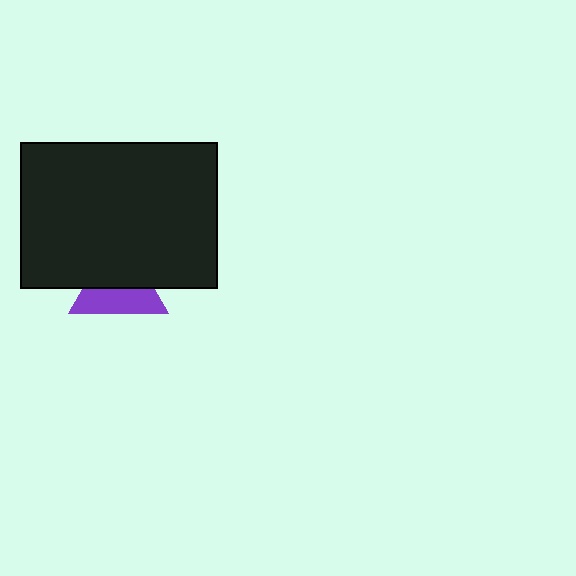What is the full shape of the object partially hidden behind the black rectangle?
The partially hidden object is a purple triangle.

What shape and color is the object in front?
The object in front is a black rectangle.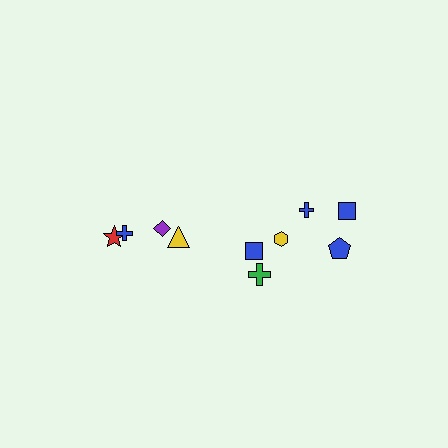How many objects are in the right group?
There are 6 objects.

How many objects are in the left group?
There are 4 objects.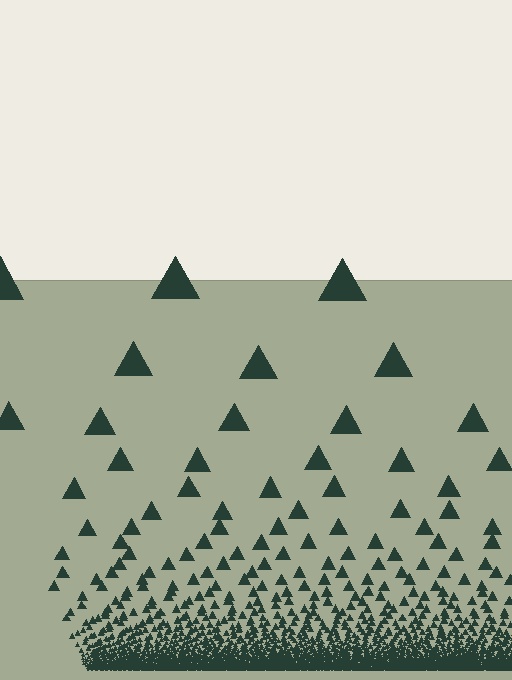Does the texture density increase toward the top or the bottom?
Density increases toward the bottom.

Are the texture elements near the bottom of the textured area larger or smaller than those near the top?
Smaller. The gradient is inverted — elements near the bottom are smaller and denser.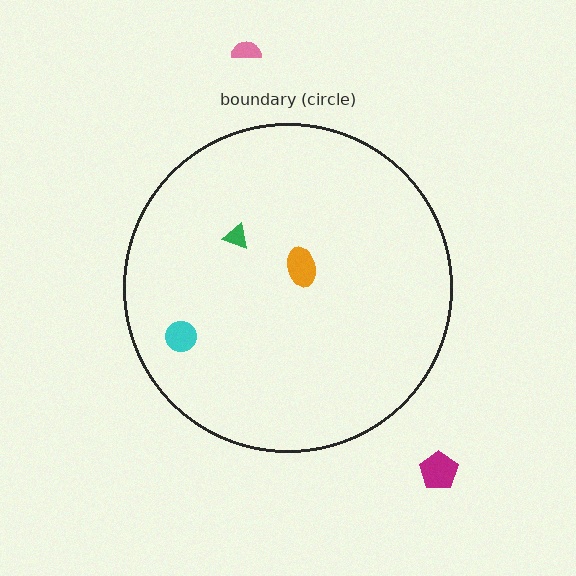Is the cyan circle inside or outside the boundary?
Inside.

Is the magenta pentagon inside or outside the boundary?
Outside.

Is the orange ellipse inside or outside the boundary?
Inside.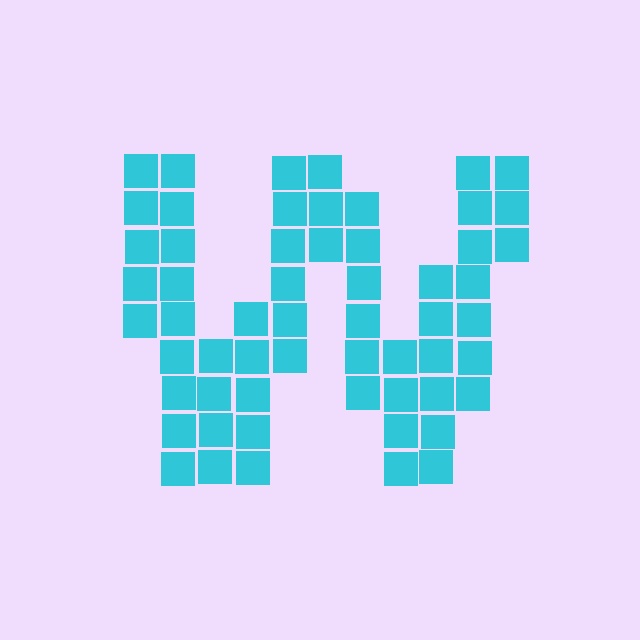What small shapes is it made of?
It is made of small squares.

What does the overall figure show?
The overall figure shows the letter W.